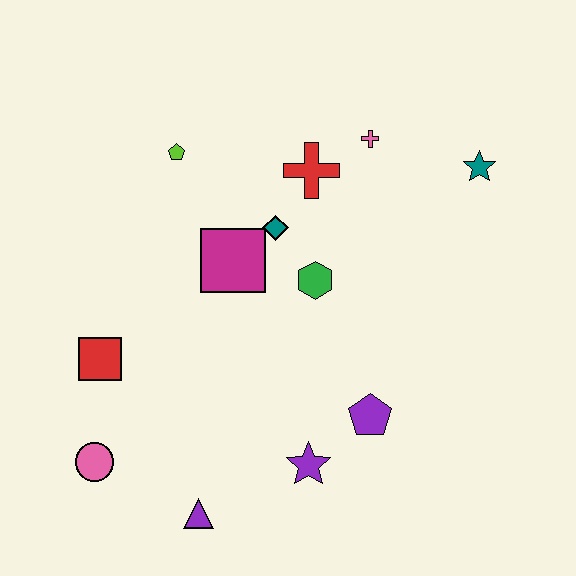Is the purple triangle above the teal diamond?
No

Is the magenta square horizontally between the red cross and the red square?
Yes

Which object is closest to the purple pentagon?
The purple star is closest to the purple pentagon.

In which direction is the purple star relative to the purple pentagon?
The purple star is to the left of the purple pentagon.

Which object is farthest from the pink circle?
The teal star is farthest from the pink circle.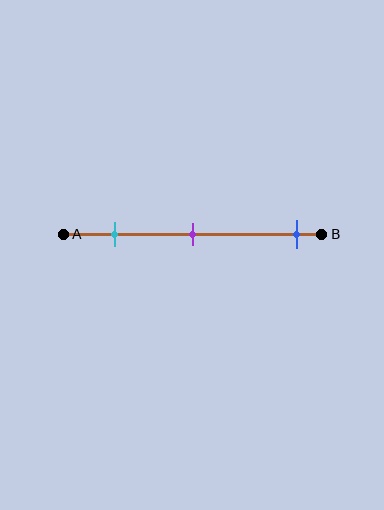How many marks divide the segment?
There are 3 marks dividing the segment.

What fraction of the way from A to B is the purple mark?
The purple mark is approximately 50% (0.5) of the way from A to B.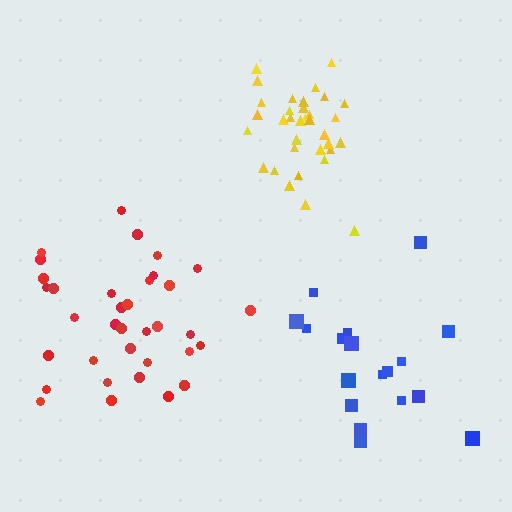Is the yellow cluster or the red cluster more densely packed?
Yellow.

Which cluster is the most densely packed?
Yellow.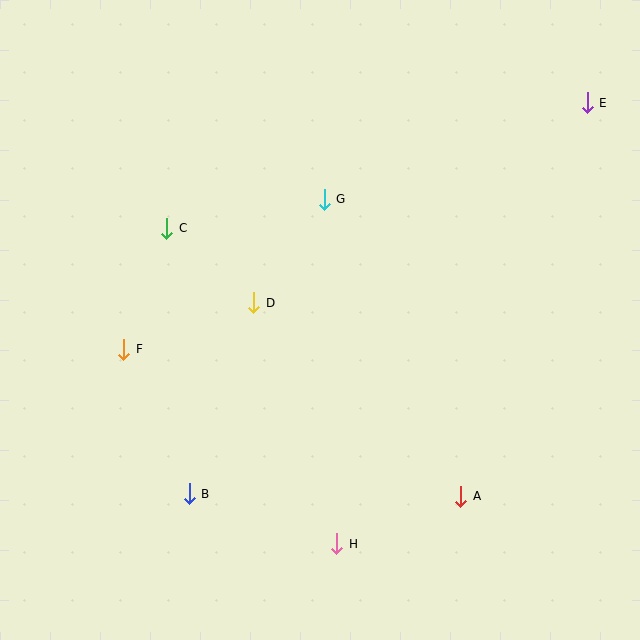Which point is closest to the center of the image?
Point D at (254, 303) is closest to the center.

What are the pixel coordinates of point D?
Point D is at (254, 303).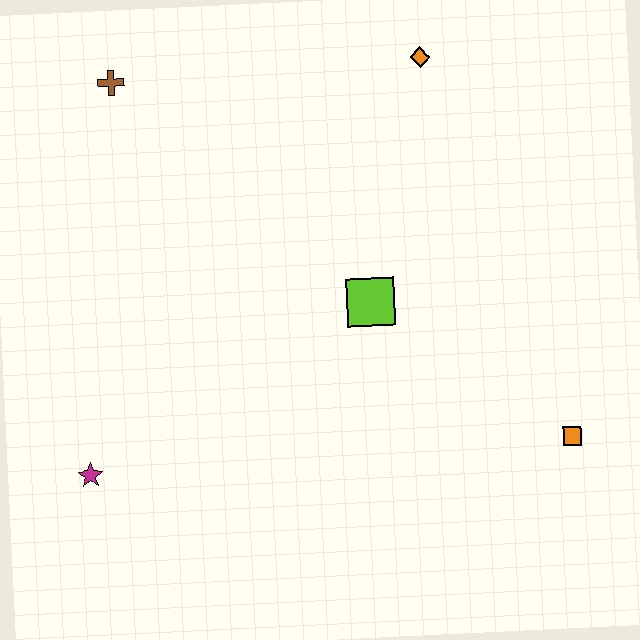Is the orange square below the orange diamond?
Yes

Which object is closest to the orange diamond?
The lime square is closest to the orange diamond.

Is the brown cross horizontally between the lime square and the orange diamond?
No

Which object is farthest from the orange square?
The brown cross is farthest from the orange square.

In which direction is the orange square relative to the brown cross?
The orange square is to the right of the brown cross.